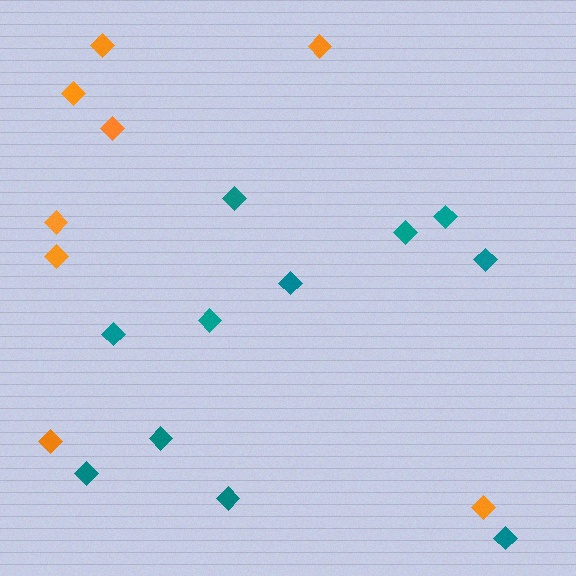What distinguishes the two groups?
There are 2 groups: one group of teal diamonds (11) and one group of orange diamonds (8).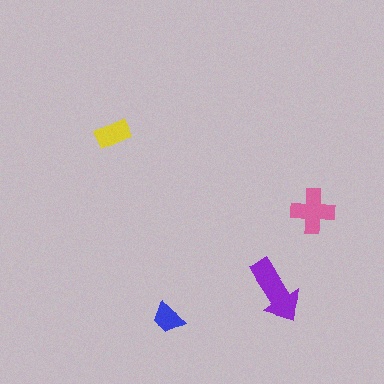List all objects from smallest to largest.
The blue trapezoid, the yellow rectangle, the pink cross, the purple arrow.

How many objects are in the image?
There are 4 objects in the image.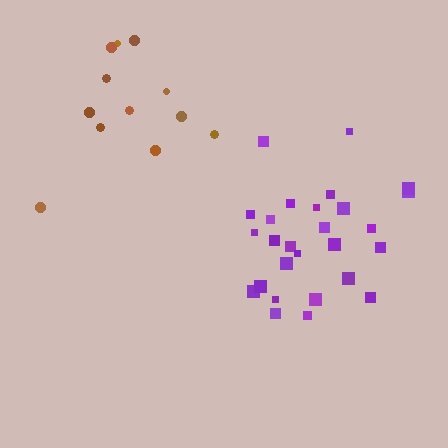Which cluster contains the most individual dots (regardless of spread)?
Purple (27).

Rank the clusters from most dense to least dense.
purple, brown.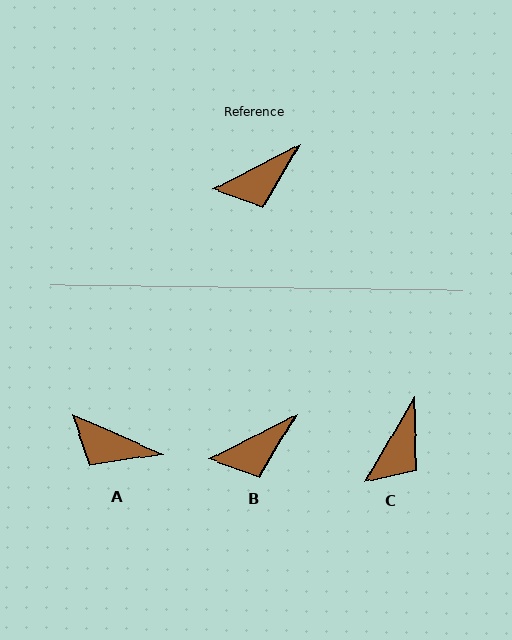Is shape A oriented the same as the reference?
No, it is off by about 51 degrees.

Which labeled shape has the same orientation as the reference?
B.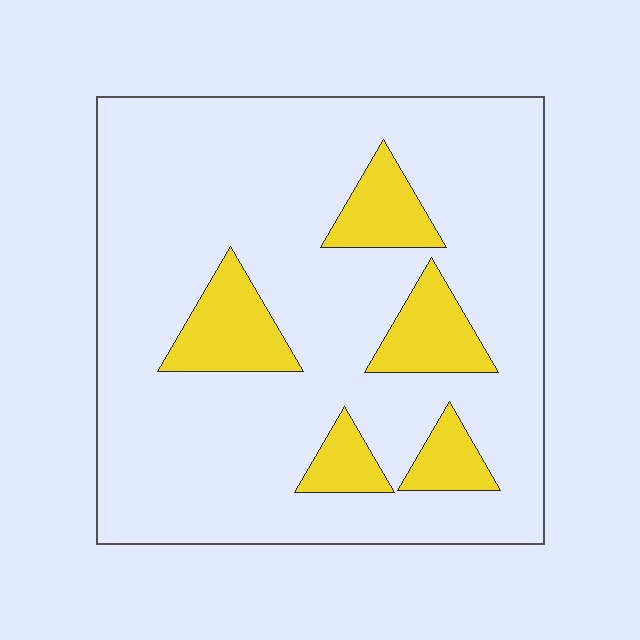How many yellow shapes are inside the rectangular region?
5.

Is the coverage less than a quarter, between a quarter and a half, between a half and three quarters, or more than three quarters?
Less than a quarter.